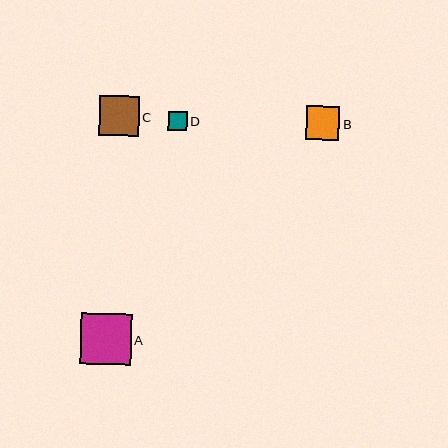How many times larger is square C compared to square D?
Square C is approximately 2.1 times the size of square D.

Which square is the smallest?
Square D is the smallest with a size of approximately 19 pixels.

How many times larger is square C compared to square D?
Square C is approximately 2.1 times the size of square D.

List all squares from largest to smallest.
From largest to smallest: A, C, B, D.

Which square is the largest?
Square A is the largest with a size of approximately 51 pixels.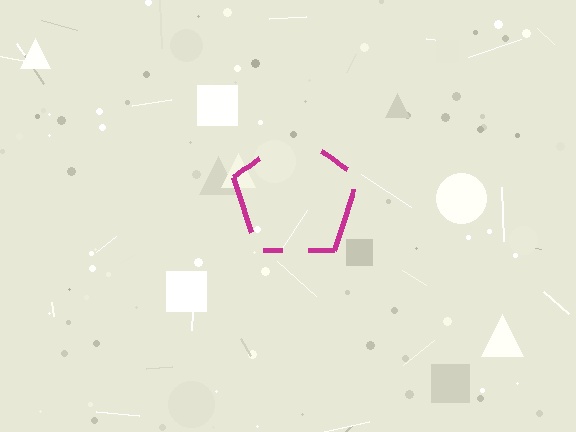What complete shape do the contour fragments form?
The contour fragments form a pentagon.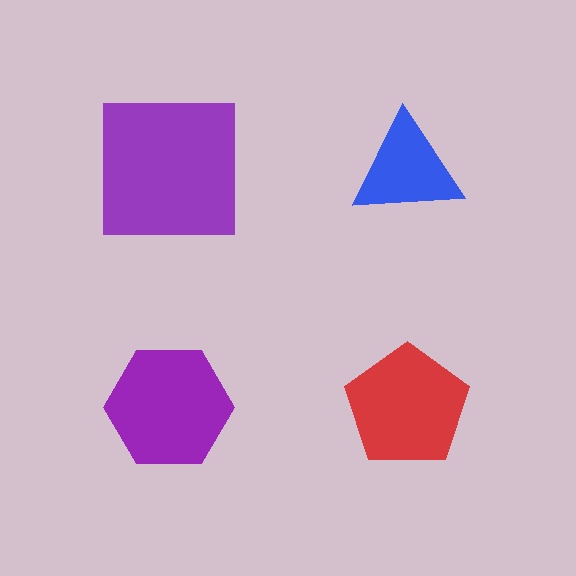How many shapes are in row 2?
2 shapes.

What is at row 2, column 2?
A red pentagon.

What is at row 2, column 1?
A purple hexagon.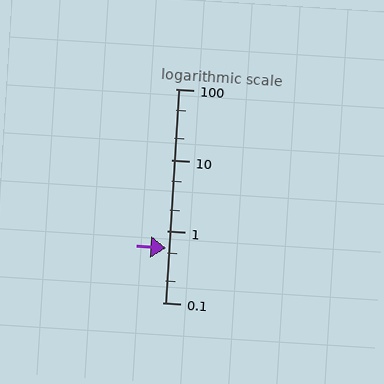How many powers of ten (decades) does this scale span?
The scale spans 3 decades, from 0.1 to 100.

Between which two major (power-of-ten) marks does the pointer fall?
The pointer is between 0.1 and 1.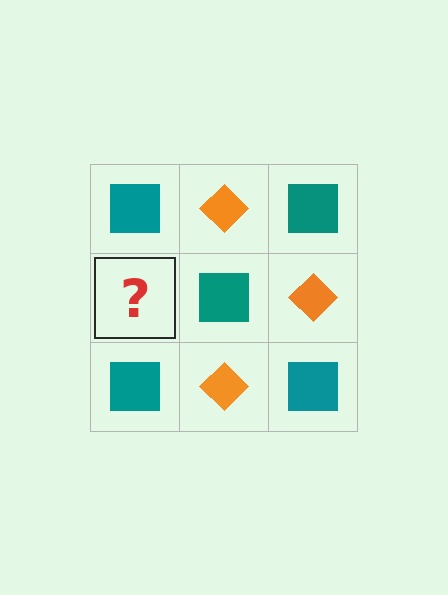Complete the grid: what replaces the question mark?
The question mark should be replaced with an orange diamond.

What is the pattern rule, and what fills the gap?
The rule is that it alternates teal square and orange diamond in a checkerboard pattern. The gap should be filled with an orange diamond.